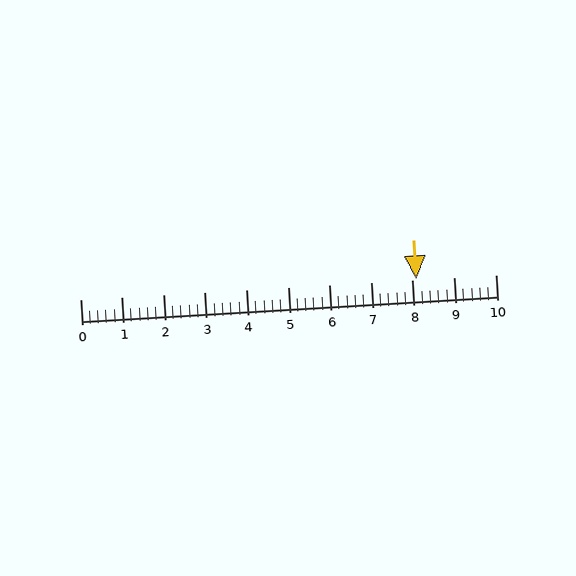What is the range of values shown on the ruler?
The ruler shows values from 0 to 10.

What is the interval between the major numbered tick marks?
The major tick marks are spaced 1 units apart.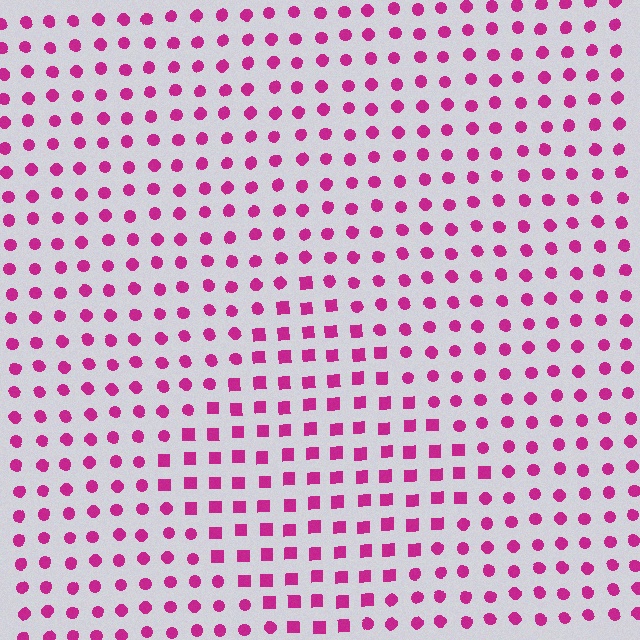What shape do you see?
I see a diamond.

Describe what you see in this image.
The image is filled with small magenta elements arranged in a uniform grid. A diamond-shaped region contains squares, while the surrounding area contains circles. The boundary is defined purely by the change in element shape.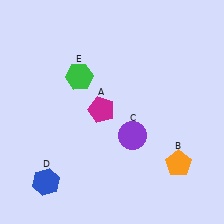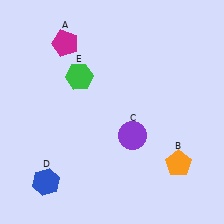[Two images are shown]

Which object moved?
The magenta pentagon (A) moved up.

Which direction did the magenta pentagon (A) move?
The magenta pentagon (A) moved up.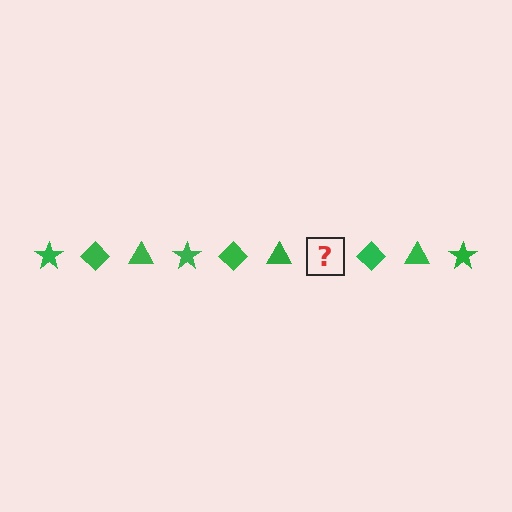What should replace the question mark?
The question mark should be replaced with a green star.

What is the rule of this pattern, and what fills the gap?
The rule is that the pattern cycles through star, diamond, triangle shapes in green. The gap should be filled with a green star.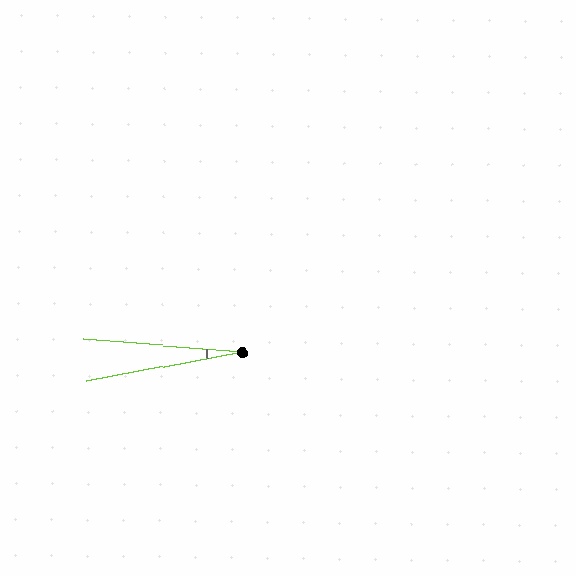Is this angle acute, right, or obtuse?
It is acute.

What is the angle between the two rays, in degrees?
Approximately 15 degrees.